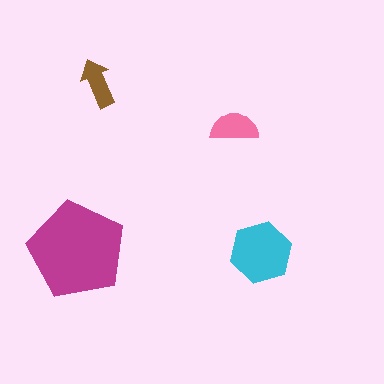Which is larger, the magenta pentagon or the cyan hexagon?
The magenta pentagon.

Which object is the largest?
The magenta pentagon.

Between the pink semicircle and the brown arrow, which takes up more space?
The pink semicircle.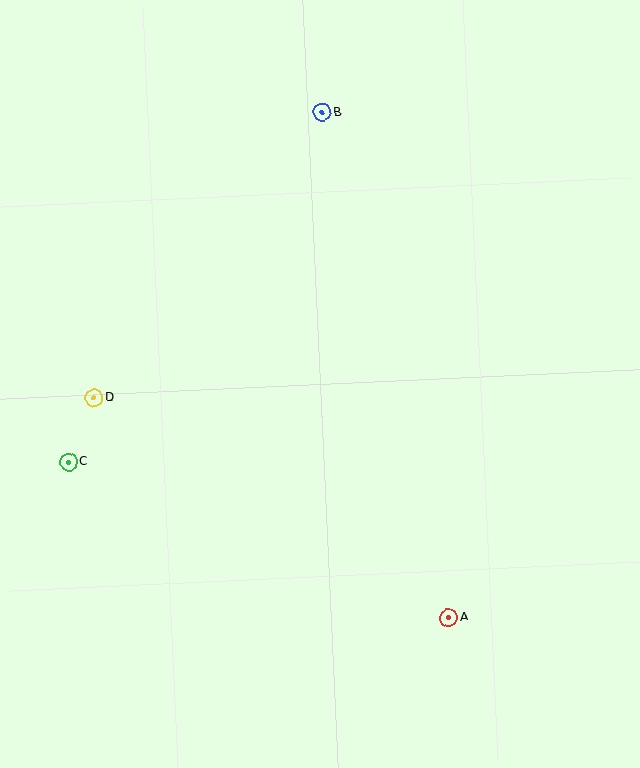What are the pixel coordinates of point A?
Point A is at (449, 617).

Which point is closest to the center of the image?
Point D at (94, 398) is closest to the center.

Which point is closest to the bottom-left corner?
Point C is closest to the bottom-left corner.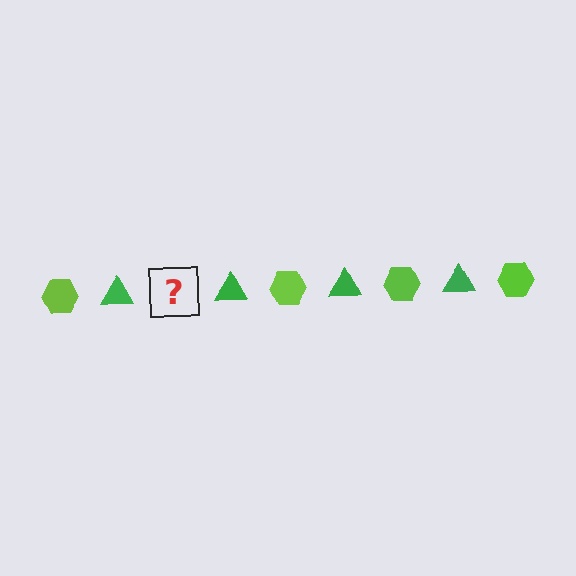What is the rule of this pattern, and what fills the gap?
The rule is that the pattern alternates between lime hexagon and green triangle. The gap should be filled with a lime hexagon.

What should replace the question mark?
The question mark should be replaced with a lime hexagon.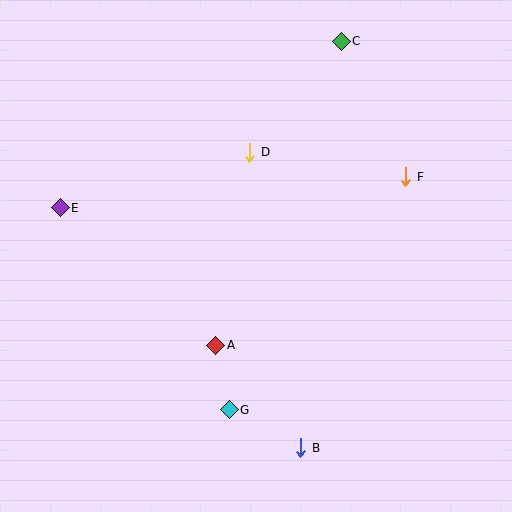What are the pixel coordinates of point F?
Point F is at (406, 177).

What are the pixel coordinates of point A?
Point A is at (216, 345).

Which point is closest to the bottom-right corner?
Point B is closest to the bottom-right corner.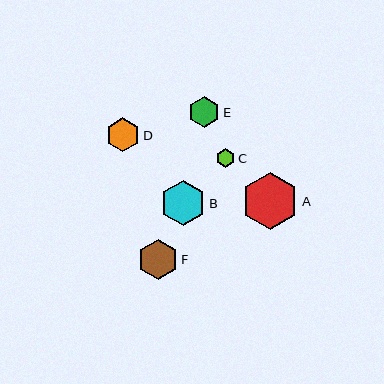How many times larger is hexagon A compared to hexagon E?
Hexagon A is approximately 1.8 times the size of hexagon E.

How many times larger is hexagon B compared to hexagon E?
Hexagon B is approximately 1.5 times the size of hexagon E.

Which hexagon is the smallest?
Hexagon C is the smallest with a size of approximately 19 pixels.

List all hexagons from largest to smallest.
From largest to smallest: A, B, F, D, E, C.